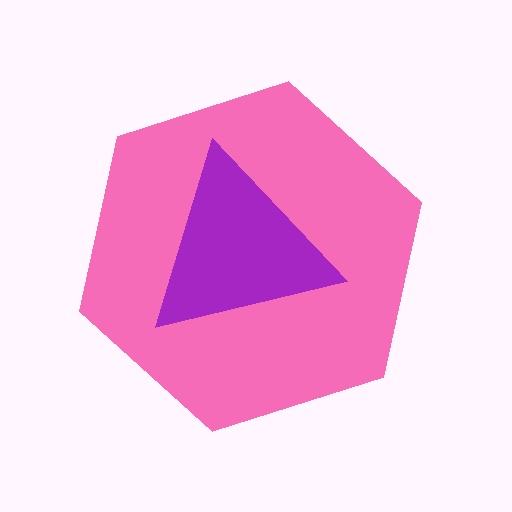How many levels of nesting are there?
2.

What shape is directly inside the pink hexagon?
The purple triangle.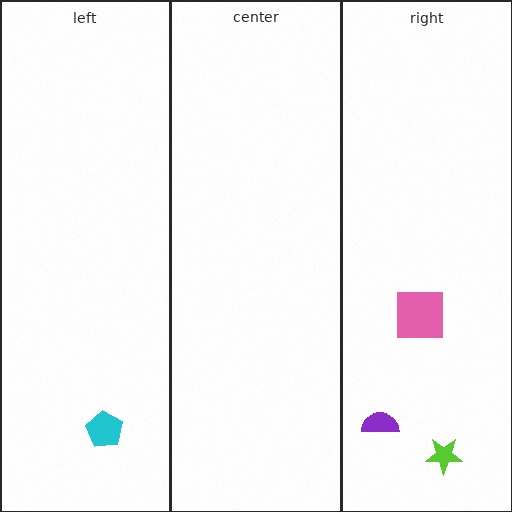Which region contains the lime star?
The right region.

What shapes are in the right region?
The lime star, the purple semicircle, the pink square.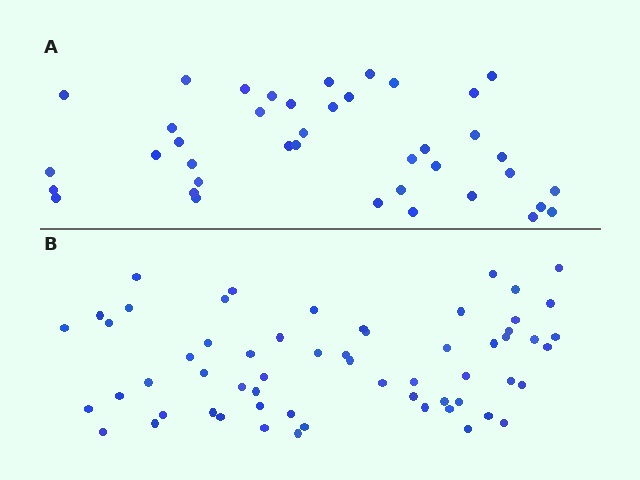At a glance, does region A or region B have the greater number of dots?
Region B (the bottom region) has more dots.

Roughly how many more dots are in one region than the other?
Region B has approximately 20 more dots than region A.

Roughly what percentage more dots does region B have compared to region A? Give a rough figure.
About 50% more.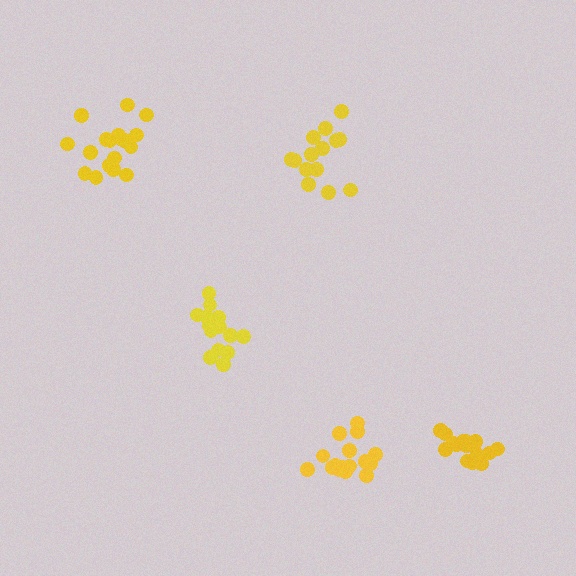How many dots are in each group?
Group 1: 16 dots, Group 2: 14 dots, Group 3: 18 dots, Group 4: 16 dots, Group 5: 18 dots (82 total).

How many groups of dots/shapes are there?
There are 5 groups.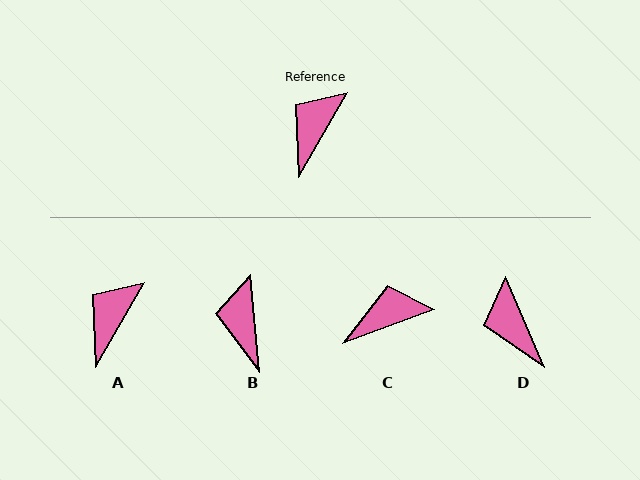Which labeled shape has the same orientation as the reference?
A.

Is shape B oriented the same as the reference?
No, it is off by about 35 degrees.